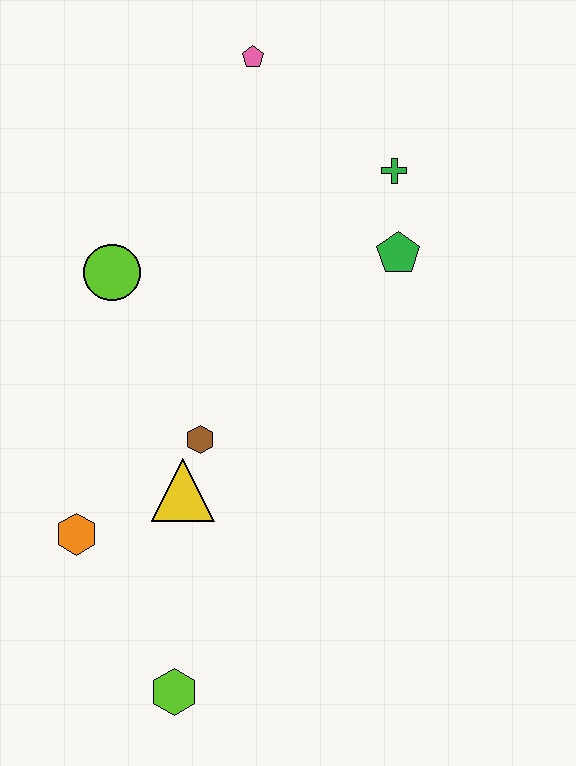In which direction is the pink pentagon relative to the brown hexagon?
The pink pentagon is above the brown hexagon.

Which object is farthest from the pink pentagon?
The lime hexagon is farthest from the pink pentagon.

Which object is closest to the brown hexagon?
The yellow triangle is closest to the brown hexagon.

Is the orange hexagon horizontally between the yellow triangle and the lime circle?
No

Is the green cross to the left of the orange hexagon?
No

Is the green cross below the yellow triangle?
No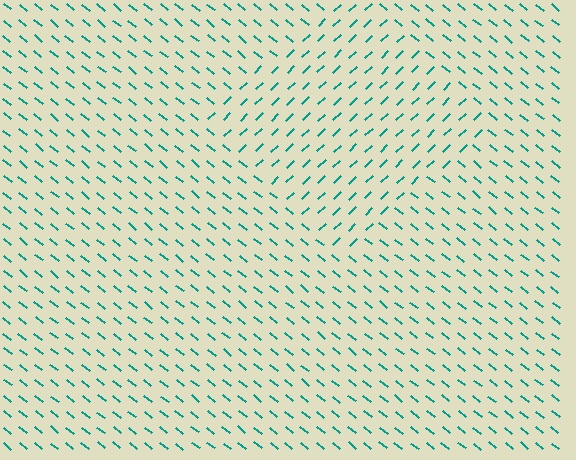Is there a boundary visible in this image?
Yes, there is a texture boundary formed by a change in line orientation.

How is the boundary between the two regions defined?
The boundary is defined purely by a change in line orientation (approximately 83 degrees difference). All lines are the same color and thickness.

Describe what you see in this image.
The image is filled with small teal line segments. A diamond region in the image has lines oriented differently from the surrounding lines, creating a visible texture boundary.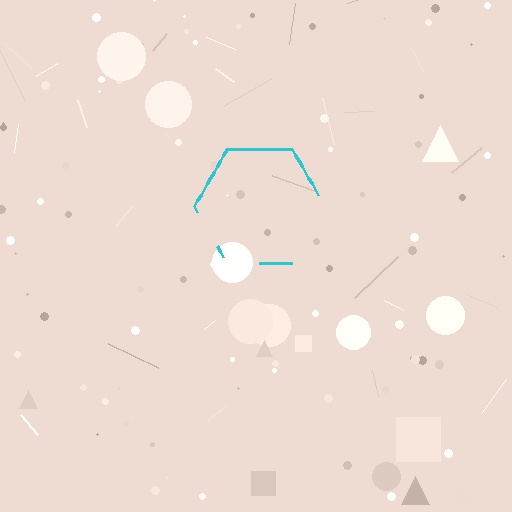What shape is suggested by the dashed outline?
The dashed outline suggests a hexagon.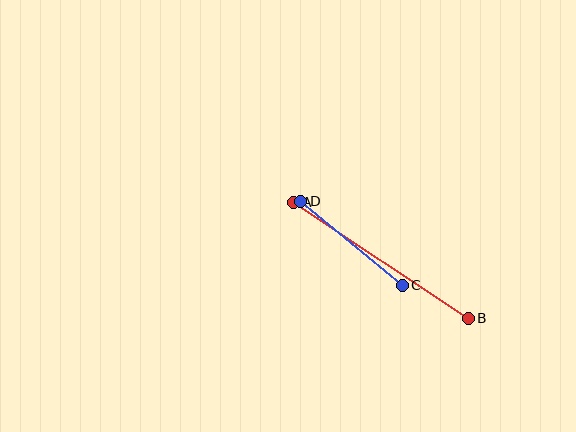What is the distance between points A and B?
The distance is approximately 210 pixels.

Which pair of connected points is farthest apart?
Points A and B are farthest apart.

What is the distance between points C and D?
The distance is approximately 132 pixels.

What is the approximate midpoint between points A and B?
The midpoint is at approximately (381, 260) pixels.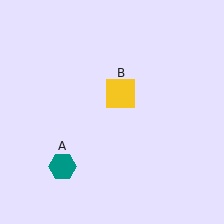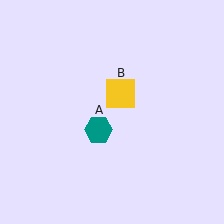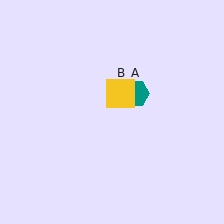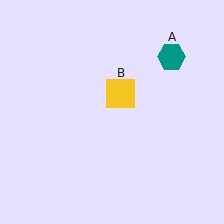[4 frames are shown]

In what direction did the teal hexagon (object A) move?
The teal hexagon (object A) moved up and to the right.